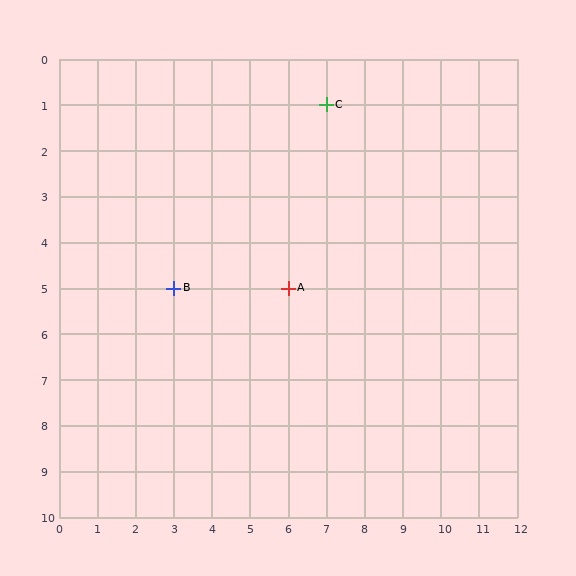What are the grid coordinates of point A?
Point A is at grid coordinates (6, 5).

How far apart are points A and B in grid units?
Points A and B are 3 columns apart.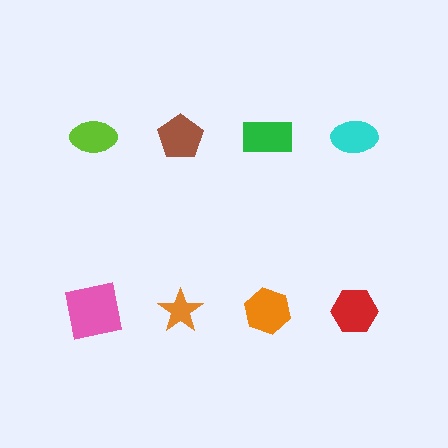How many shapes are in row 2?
4 shapes.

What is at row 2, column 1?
A pink square.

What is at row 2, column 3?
An orange hexagon.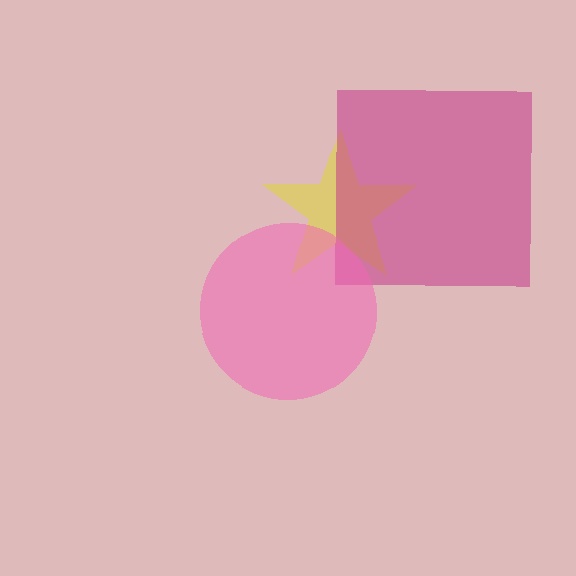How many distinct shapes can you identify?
There are 3 distinct shapes: a yellow star, a magenta square, a pink circle.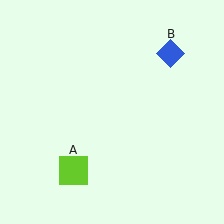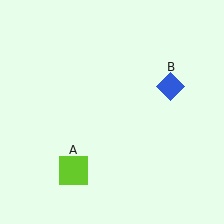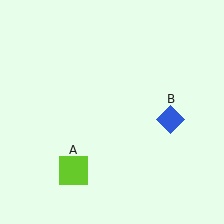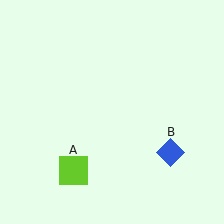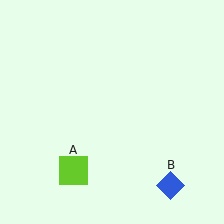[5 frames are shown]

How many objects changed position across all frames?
1 object changed position: blue diamond (object B).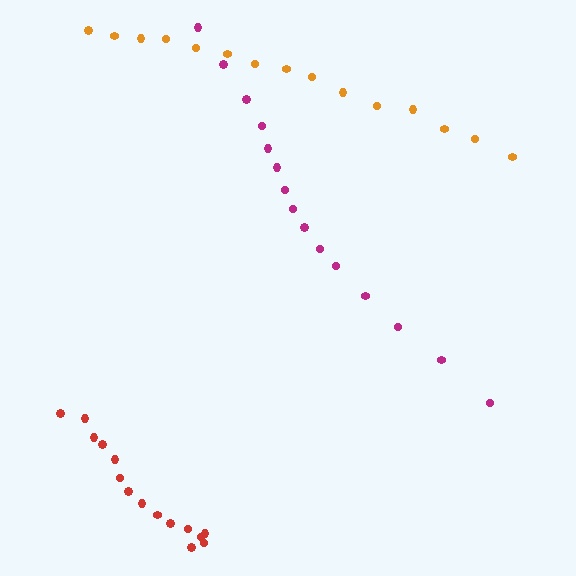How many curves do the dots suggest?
There are 3 distinct paths.